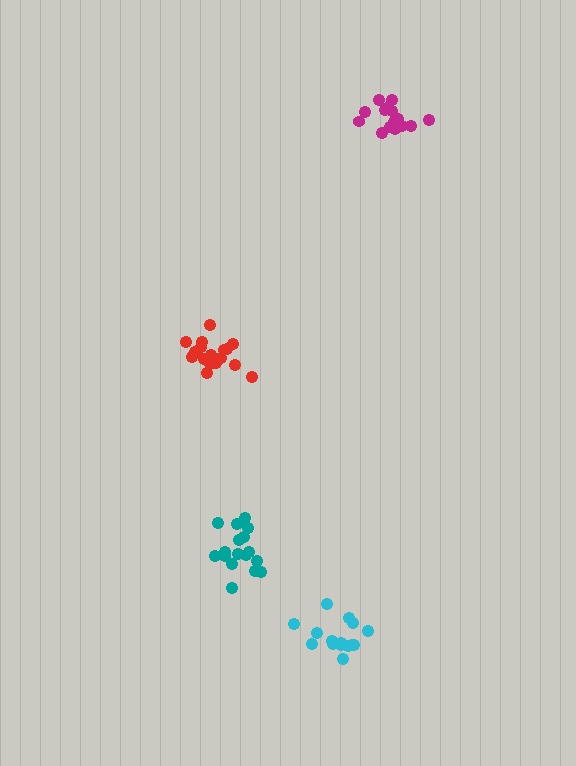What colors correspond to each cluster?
The clusters are colored: magenta, teal, red, cyan.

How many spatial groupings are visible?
There are 4 spatial groupings.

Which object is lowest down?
The cyan cluster is bottommost.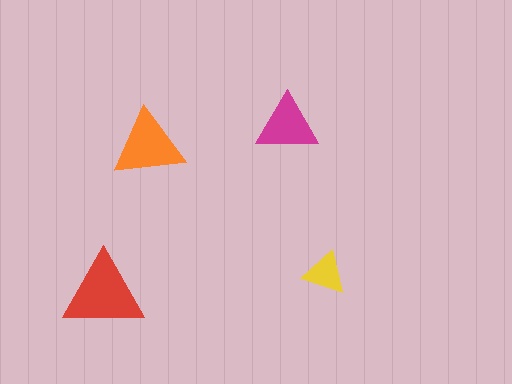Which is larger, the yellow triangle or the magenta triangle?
The magenta one.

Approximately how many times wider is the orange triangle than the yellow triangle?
About 1.5 times wider.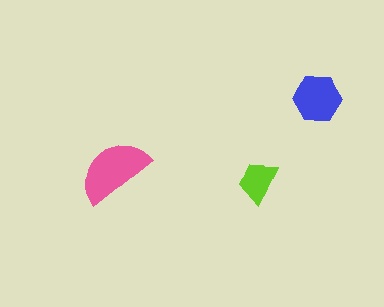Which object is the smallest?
The lime trapezoid.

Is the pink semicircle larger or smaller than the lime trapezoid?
Larger.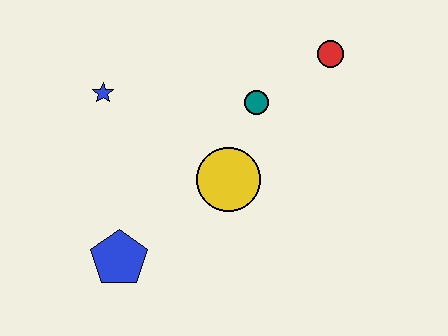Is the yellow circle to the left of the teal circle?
Yes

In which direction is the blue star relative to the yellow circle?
The blue star is to the left of the yellow circle.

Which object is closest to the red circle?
The teal circle is closest to the red circle.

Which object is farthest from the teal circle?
The blue pentagon is farthest from the teal circle.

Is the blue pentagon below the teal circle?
Yes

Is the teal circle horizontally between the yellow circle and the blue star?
No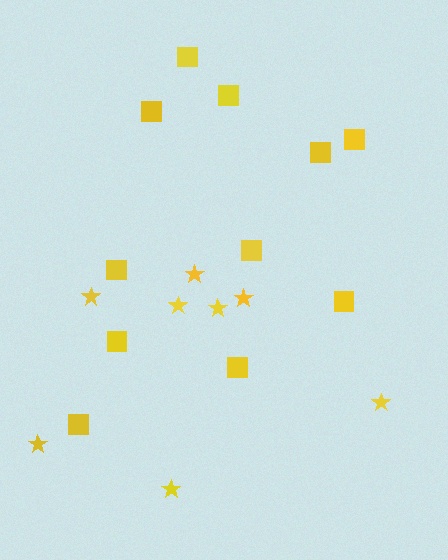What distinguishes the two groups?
There are 2 groups: one group of stars (8) and one group of squares (11).